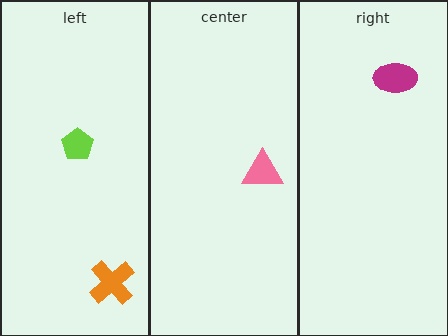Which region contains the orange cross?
The left region.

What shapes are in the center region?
The pink triangle.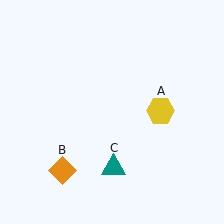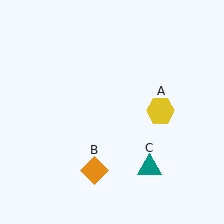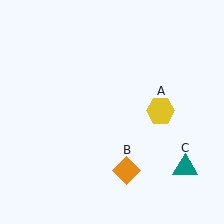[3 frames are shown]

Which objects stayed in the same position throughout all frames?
Yellow hexagon (object A) remained stationary.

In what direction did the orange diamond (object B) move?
The orange diamond (object B) moved right.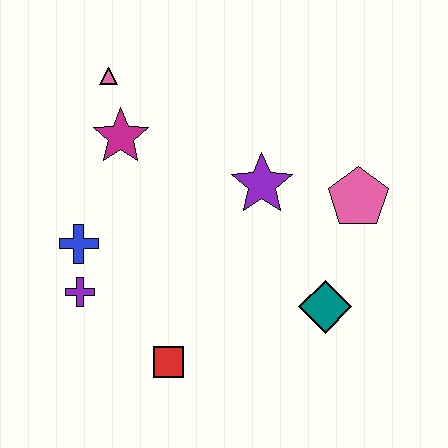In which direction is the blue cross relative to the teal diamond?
The blue cross is to the left of the teal diamond.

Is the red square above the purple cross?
No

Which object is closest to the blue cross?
The purple cross is closest to the blue cross.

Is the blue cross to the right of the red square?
No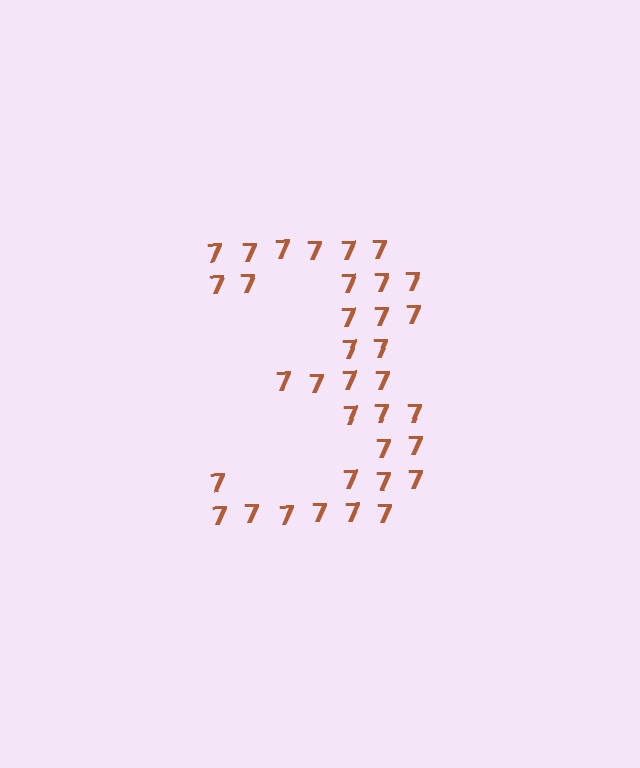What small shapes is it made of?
It is made of small digit 7's.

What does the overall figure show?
The overall figure shows the digit 3.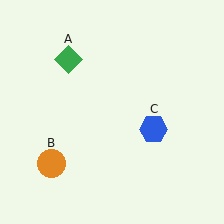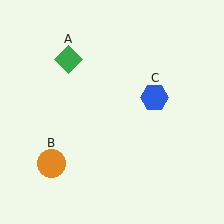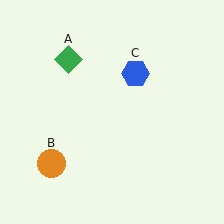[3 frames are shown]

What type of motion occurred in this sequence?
The blue hexagon (object C) rotated counterclockwise around the center of the scene.